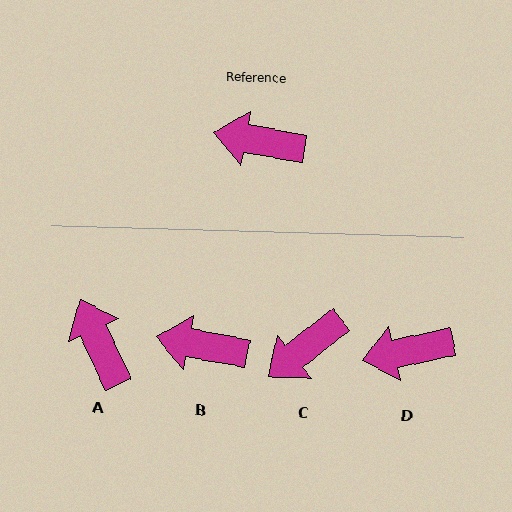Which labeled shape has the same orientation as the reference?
B.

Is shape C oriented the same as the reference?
No, it is off by about 49 degrees.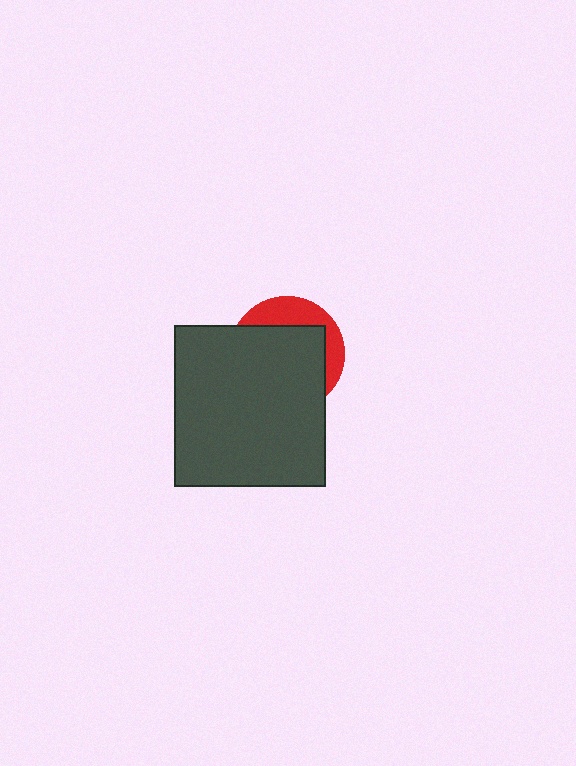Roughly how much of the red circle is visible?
A small part of it is visible (roughly 30%).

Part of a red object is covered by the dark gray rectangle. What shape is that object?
It is a circle.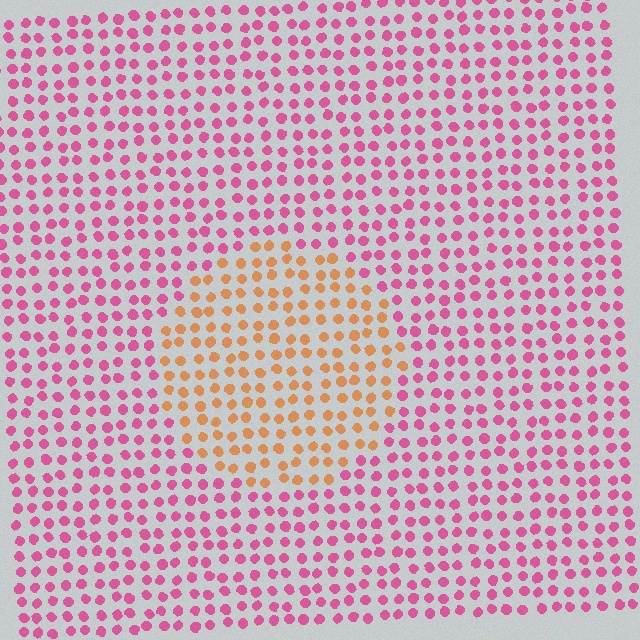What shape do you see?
I see a circle.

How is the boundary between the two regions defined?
The boundary is defined purely by a slight shift in hue (about 57 degrees). Spacing, size, and orientation are identical on both sides.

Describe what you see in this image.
The image is filled with small pink elements in a uniform arrangement. A circle-shaped region is visible where the elements are tinted to a slightly different hue, forming a subtle color boundary.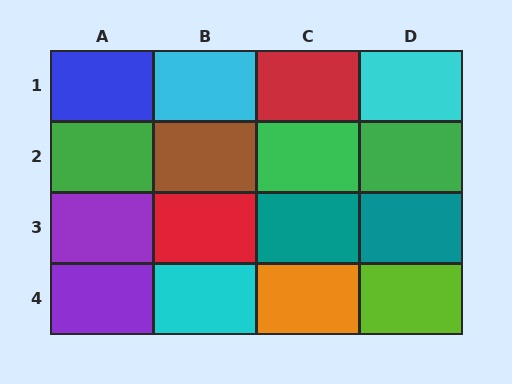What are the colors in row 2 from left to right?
Green, brown, green, green.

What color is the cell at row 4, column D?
Lime.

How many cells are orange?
1 cell is orange.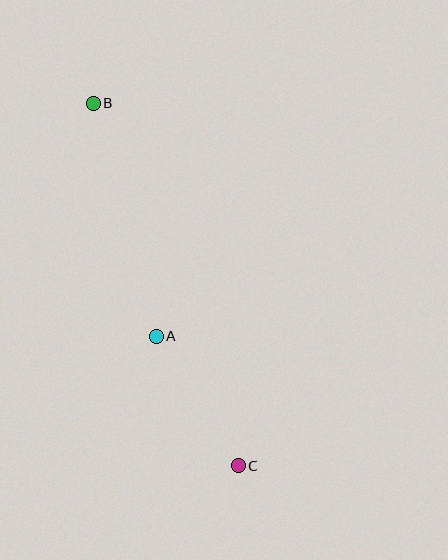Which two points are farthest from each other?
Points B and C are farthest from each other.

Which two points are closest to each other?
Points A and C are closest to each other.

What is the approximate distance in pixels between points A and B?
The distance between A and B is approximately 241 pixels.